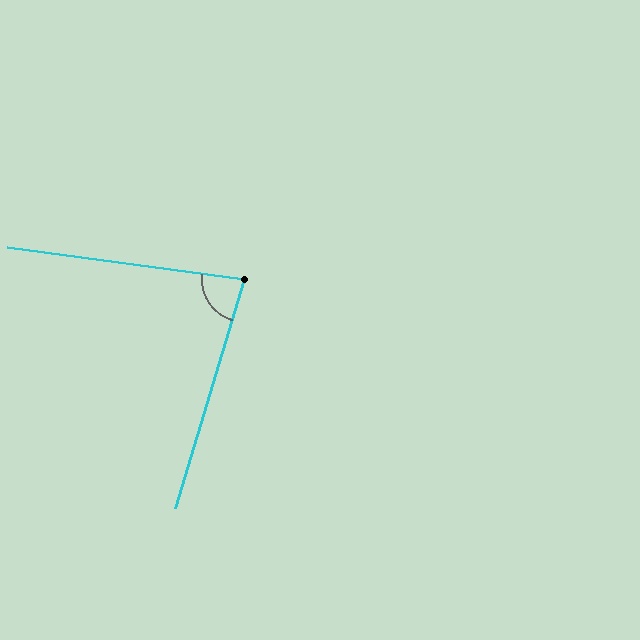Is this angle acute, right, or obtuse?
It is acute.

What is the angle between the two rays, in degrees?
Approximately 81 degrees.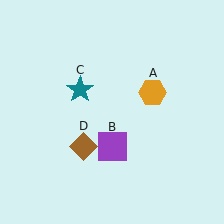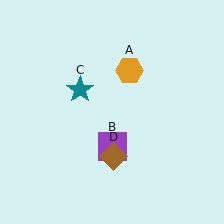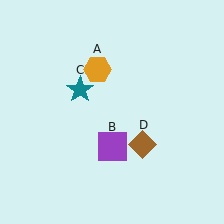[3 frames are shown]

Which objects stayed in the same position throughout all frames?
Purple square (object B) and teal star (object C) remained stationary.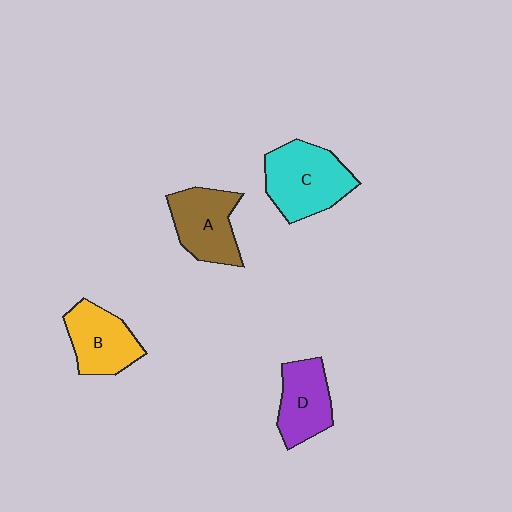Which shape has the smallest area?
Shape D (purple).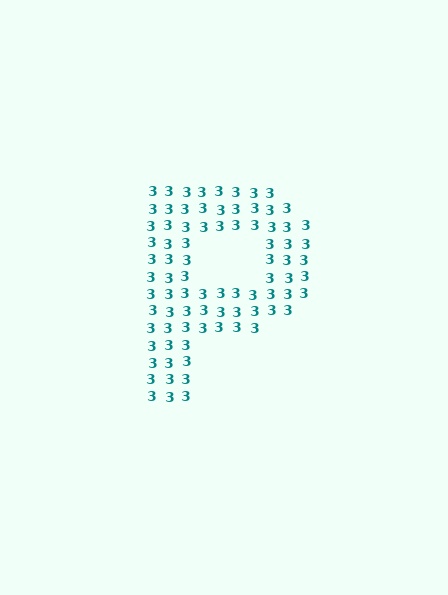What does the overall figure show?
The overall figure shows the letter P.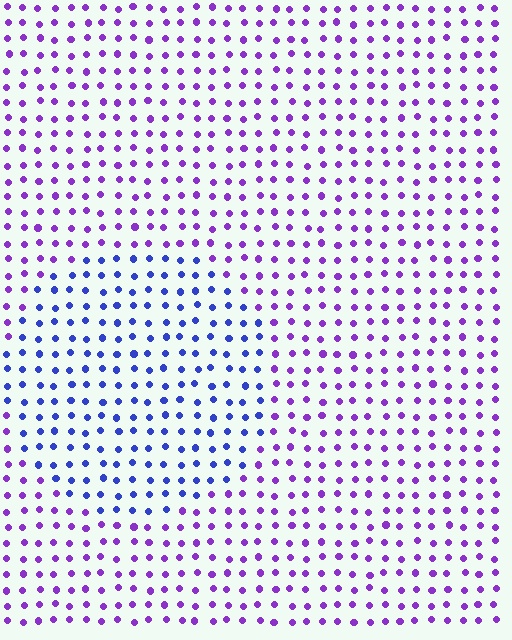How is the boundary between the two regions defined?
The boundary is defined purely by a slight shift in hue (about 43 degrees). Spacing, size, and orientation are identical on both sides.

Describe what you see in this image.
The image is filled with small purple elements in a uniform arrangement. A circle-shaped region is visible where the elements are tinted to a slightly different hue, forming a subtle color boundary.